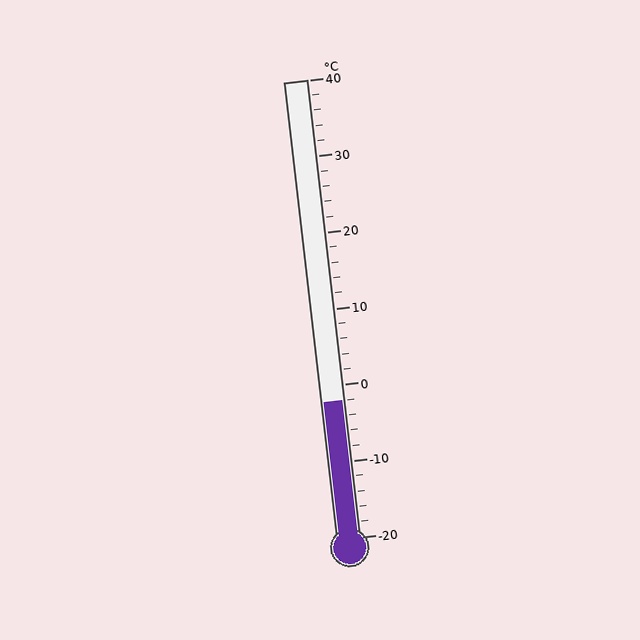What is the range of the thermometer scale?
The thermometer scale ranges from -20°C to 40°C.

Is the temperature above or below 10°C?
The temperature is below 10°C.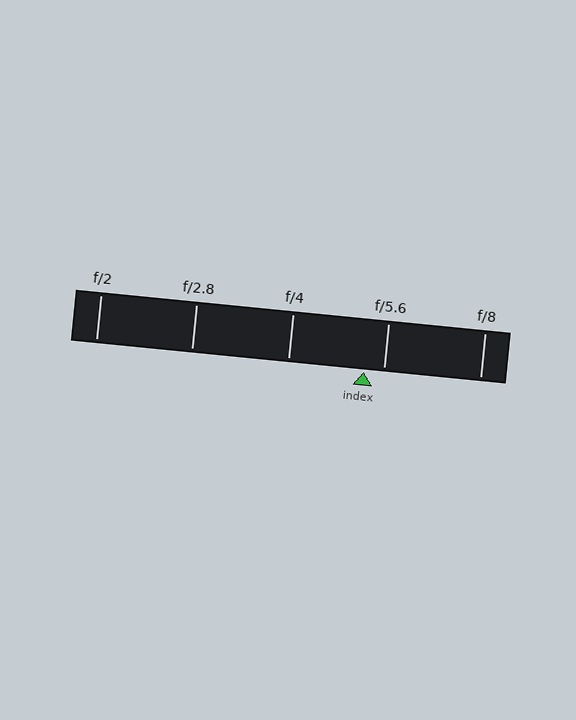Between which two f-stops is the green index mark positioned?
The index mark is between f/4 and f/5.6.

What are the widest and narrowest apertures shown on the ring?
The widest aperture shown is f/2 and the narrowest is f/8.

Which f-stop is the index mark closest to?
The index mark is closest to f/5.6.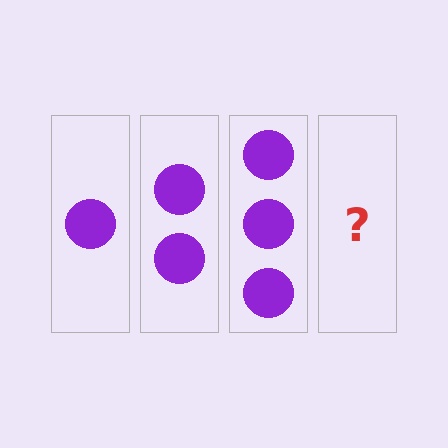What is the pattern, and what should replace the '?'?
The pattern is that each step adds one more circle. The '?' should be 4 circles.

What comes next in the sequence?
The next element should be 4 circles.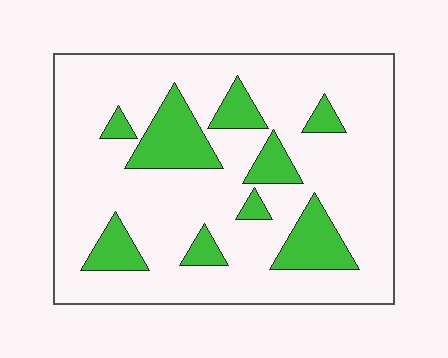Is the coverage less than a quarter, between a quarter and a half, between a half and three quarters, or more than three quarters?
Less than a quarter.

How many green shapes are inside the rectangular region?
9.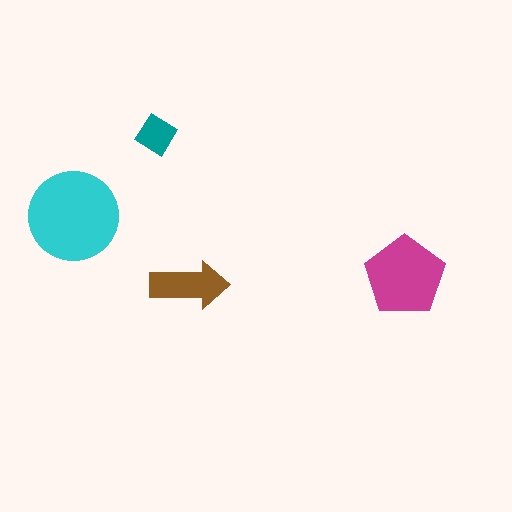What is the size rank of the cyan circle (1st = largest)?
1st.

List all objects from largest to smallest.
The cyan circle, the magenta pentagon, the brown arrow, the teal diamond.